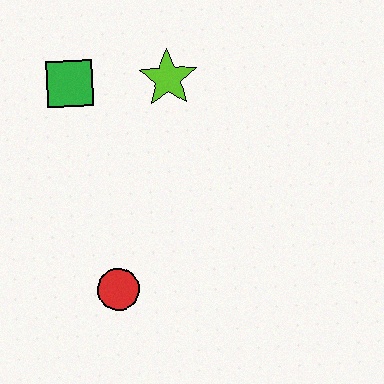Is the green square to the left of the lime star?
Yes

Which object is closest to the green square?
The lime star is closest to the green square.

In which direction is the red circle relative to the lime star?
The red circle is below the lime star.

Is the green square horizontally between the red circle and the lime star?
No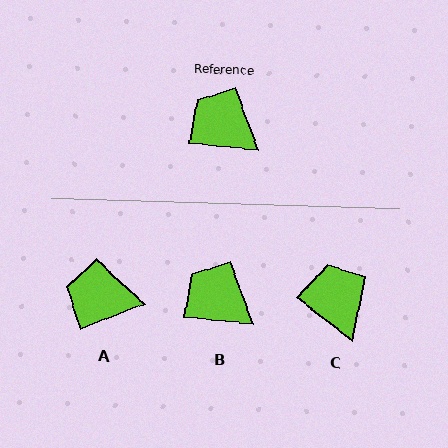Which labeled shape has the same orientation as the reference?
B.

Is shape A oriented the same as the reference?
No, it is off by about 27 degrees.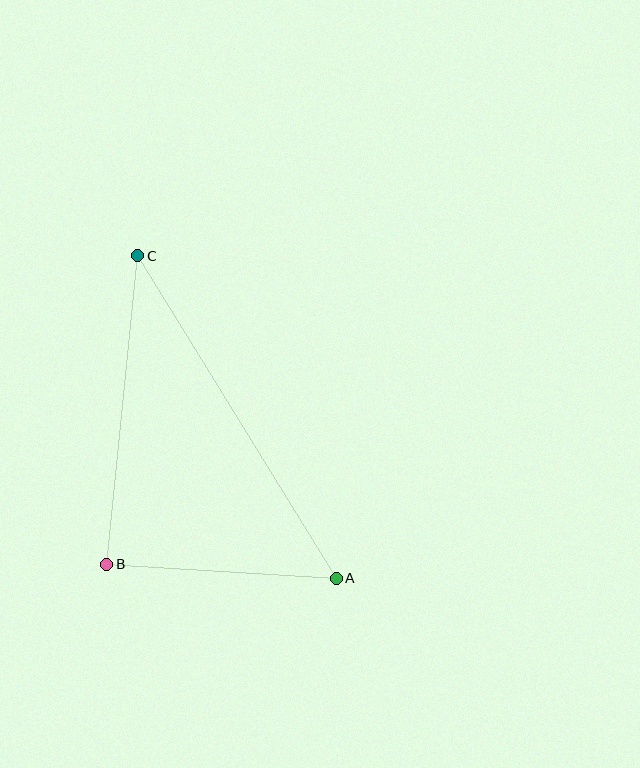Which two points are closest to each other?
Points A and B are closest to each other.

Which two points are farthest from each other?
Points A and C are farthest from each other.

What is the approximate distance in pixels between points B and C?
The distance between B and C is approximately 310 pixels.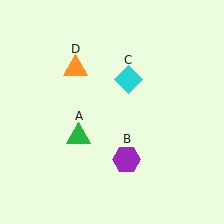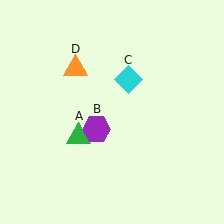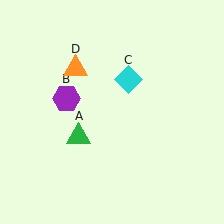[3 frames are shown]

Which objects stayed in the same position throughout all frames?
Green triangle (object A) and cyan diamond (object C) and orange triangle (object D) remained stationary.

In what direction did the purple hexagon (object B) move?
The purple hexagon (object B) moved up and to the left.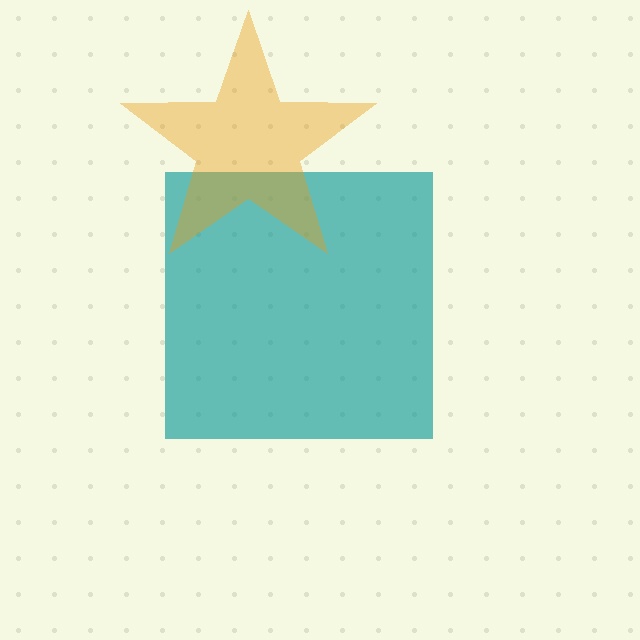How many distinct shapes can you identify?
There are 2 distinct shapes: a teal square, an orange star.